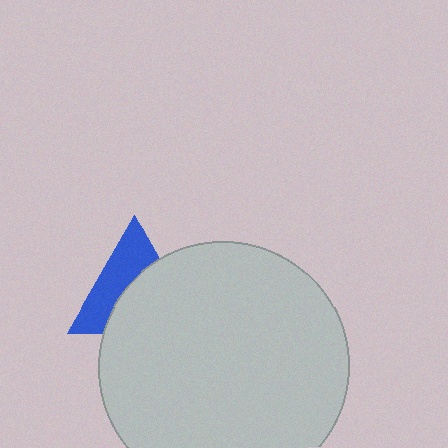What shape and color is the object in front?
The object in front is a light gray circle.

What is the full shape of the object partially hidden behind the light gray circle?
The partially hidden object is a blue triangle.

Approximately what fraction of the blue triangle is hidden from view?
Roughly 54% of the blue triangle is hidden behind the light gray circle.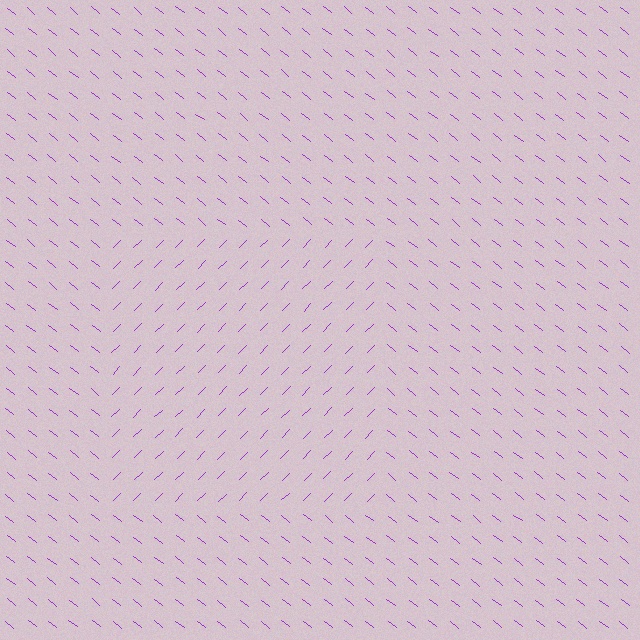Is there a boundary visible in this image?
Yes, there is a texture boundary formed by a change in line orientation.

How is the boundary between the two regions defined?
The boundary is defined purely by a change in line orientation (approximately 83 degrees difference). All lines are the same color and thickness.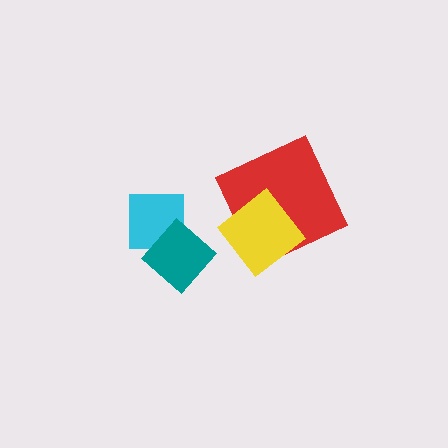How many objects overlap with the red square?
1 object overlaps with the red square.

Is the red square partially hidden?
Yes, it is partially covered by another shape.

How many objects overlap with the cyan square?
1 object overlaps with the cyan square.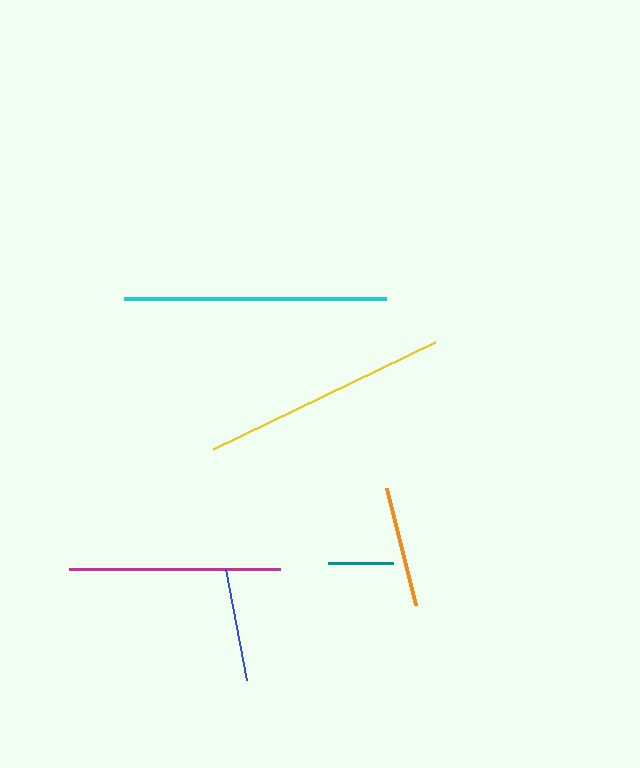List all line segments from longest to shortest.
From longest to shortest: cyan, yellow, magenta, orange, blue, teal.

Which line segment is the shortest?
The teal line is the shortest at approximately 65 pixels.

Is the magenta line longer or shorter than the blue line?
The magenta line is longer than the blue line.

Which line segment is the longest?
The cyan line is the longest at approximately 262 pixels.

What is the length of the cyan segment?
The cyan segment is approximately 262 pixels long.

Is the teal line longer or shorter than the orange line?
The orange line is longer than the teal line.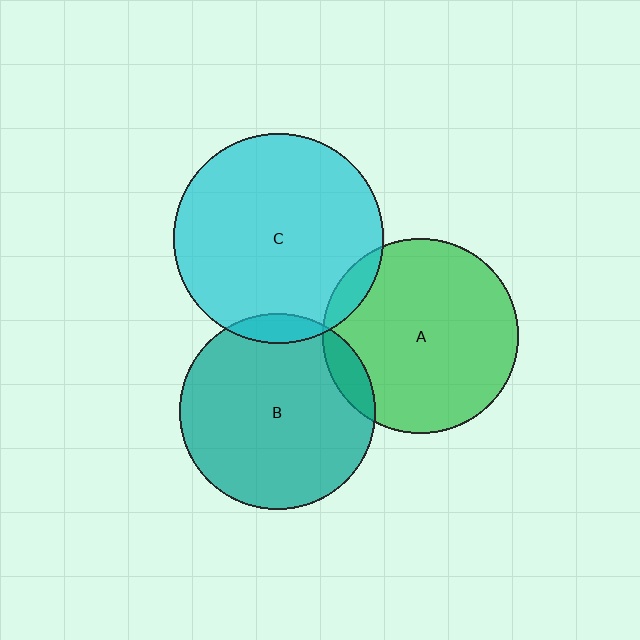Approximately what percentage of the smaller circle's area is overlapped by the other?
Approximately 5%.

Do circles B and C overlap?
Yes.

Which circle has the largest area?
Circle C (cyan).